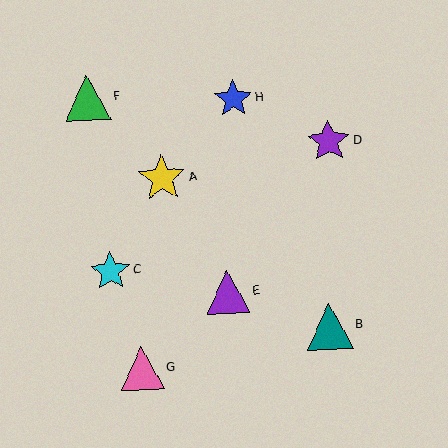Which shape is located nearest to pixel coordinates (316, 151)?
The purple star (labeled D) at (329, 141) is nearest to that location.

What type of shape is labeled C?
Shape C is a cyan star.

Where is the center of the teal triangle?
The center of the teal triangle is at (329, 326).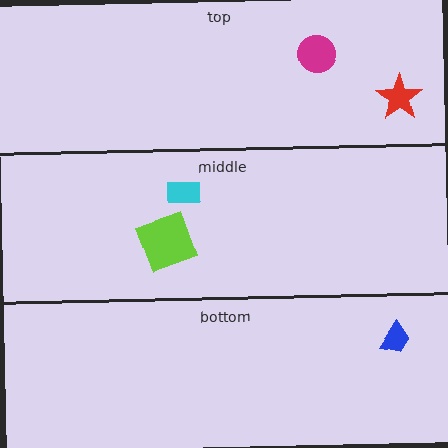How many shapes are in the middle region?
2.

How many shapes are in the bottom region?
1.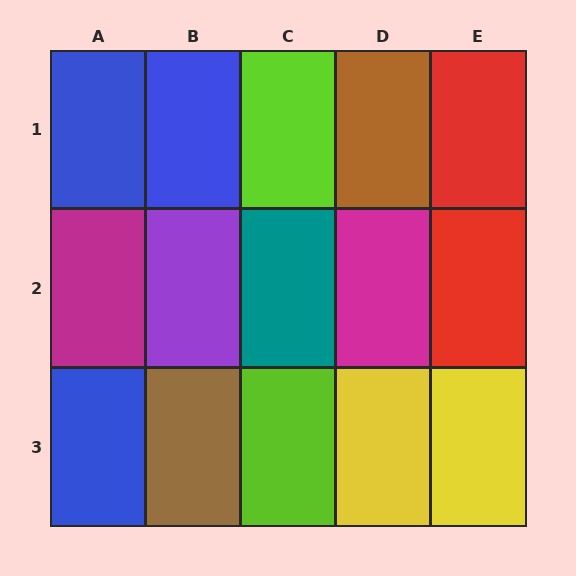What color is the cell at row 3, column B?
Brown.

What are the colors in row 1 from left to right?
Blue, blue, lime, brown, red.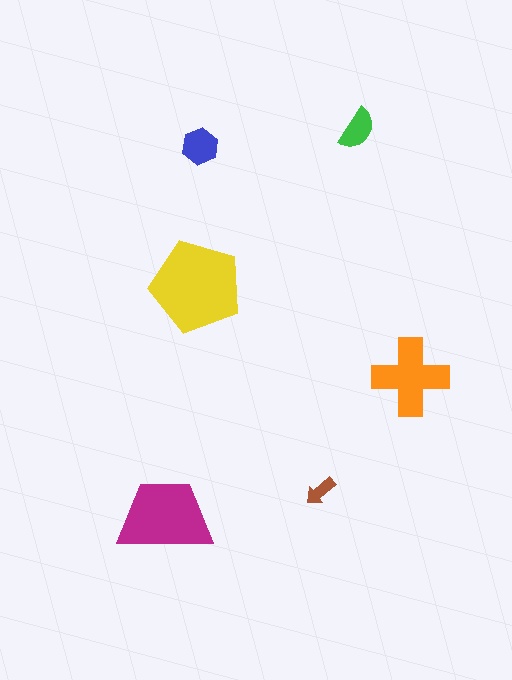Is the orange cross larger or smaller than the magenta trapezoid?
Smaller.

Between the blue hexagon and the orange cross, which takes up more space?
The orange cross.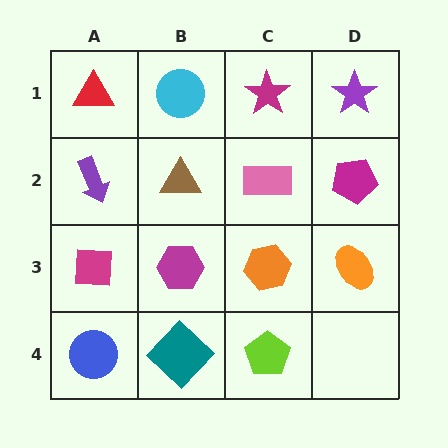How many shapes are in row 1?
4 shapes.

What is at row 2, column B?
A brown triangle.